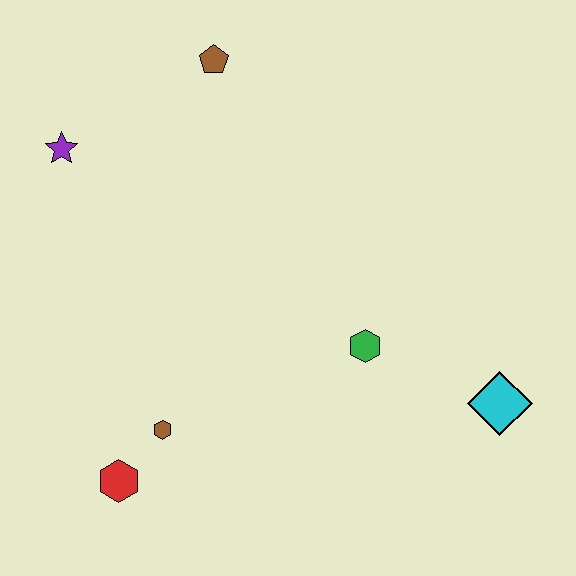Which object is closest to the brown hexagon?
The red hexagon is closest to the brown hexagon.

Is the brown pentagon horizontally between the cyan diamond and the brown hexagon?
Yes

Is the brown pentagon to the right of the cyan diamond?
No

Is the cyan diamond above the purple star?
No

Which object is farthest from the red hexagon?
The brown pentagon is farthest from the red hexagon.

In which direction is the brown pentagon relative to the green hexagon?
The brown pentagon is above the green hexagon.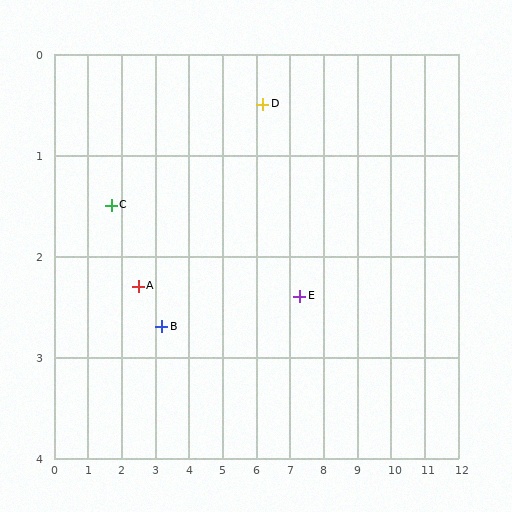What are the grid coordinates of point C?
Point C is at approximately (1.7, 1.5).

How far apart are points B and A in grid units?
Points B and A are about 0.8 grid units apart.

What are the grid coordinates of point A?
Point A is at approximately (2.5, 2.3).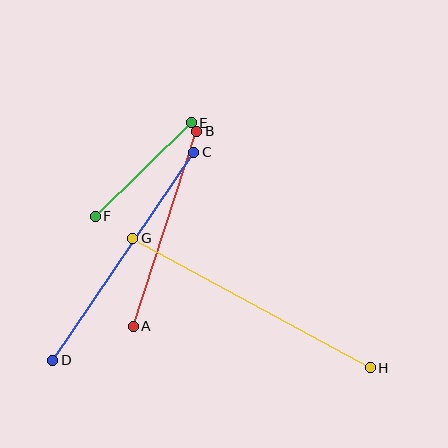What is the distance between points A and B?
The distance is approximately 205 pixels.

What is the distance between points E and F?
The distance is approximately 134 pixels.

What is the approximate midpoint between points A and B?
The midpoint is at approximately (165, 229) pixels.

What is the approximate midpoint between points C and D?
The midpoint is at approximately (123, 256) pixels.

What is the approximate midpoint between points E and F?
The midpoint is at approximately (143, 170) pixels.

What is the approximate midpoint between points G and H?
The midpoint is at approximately (252, 303) pixels.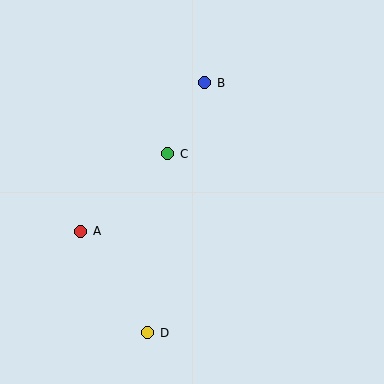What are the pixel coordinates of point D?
Point D is at (148, 333).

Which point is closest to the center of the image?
Point C at (168, 154) is closest to the center.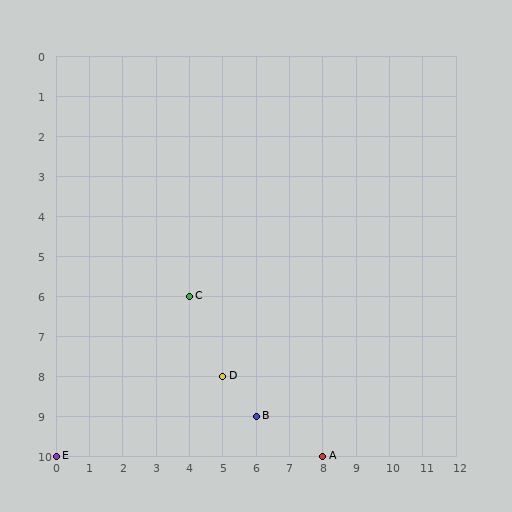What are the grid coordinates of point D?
Point D is at grid coordinates (5, 8).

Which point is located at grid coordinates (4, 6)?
Point C is at (4, 6).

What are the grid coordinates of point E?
Point E is at grid coordinates (0, 10).